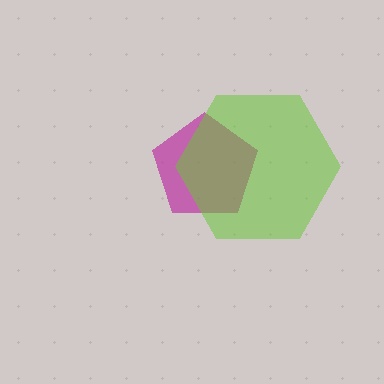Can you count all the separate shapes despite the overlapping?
Yes, there are 2 separate shapes.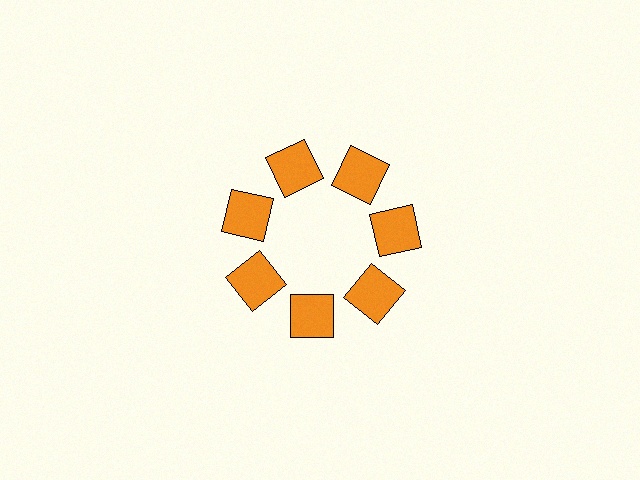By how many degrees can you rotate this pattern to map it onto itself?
The pattern maps onto itself every 51 degrees of rotation.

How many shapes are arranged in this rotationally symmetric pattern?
There are 7 shapes, arranged in 7 groups of 1.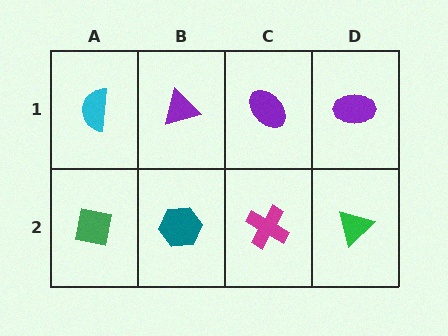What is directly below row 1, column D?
A green triangle.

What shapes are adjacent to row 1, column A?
A green square (row 2, column A), a purple triangle (row 1, column B).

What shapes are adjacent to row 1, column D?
A green triangle (row 2, column D), a purple ellipse (row 1, column C).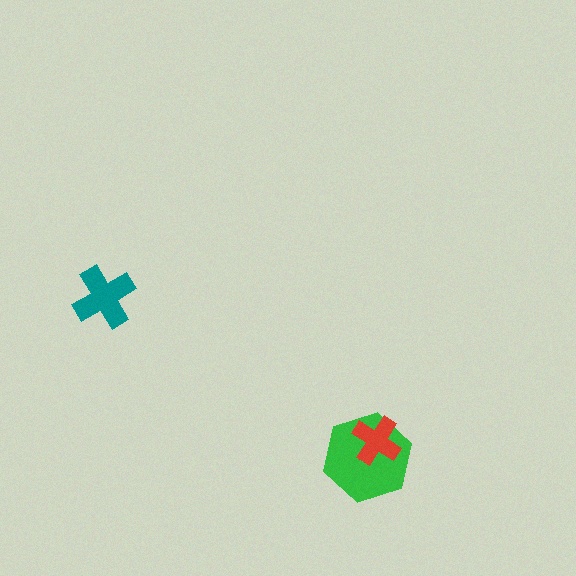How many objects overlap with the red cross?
1 object overlaps with the red cross.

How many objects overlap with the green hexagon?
1 object overlaps with the green hexagon.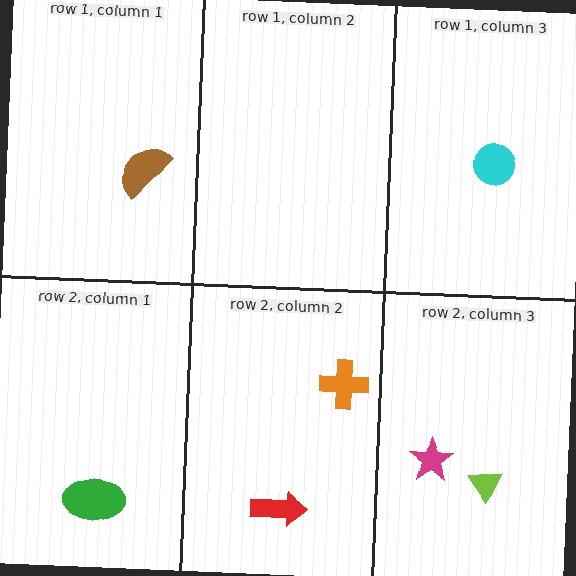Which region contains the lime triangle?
The row 2, column 3 region.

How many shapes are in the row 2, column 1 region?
1.